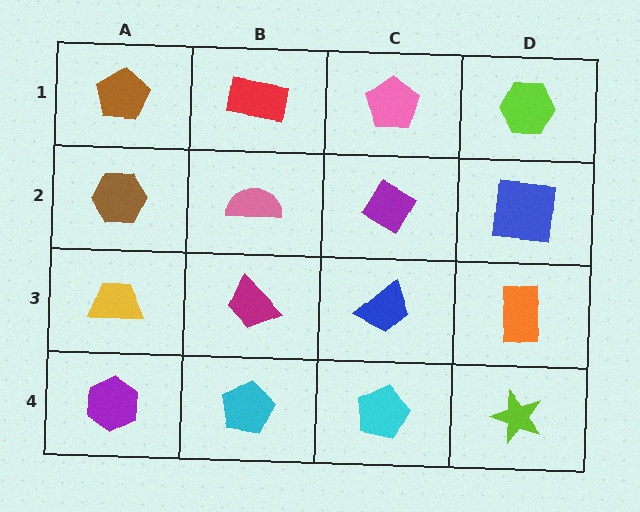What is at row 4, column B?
A cyan pentagon.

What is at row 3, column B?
A magenta trapezoid.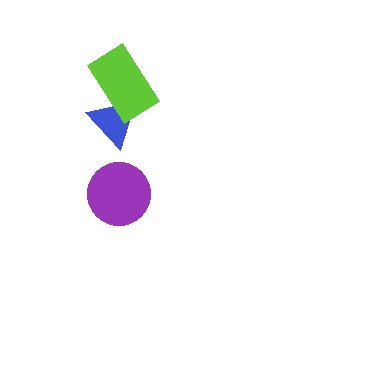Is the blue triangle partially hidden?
Yes, it is partially covered by another shape.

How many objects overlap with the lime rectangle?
1 object overlaps with the lime rectangle.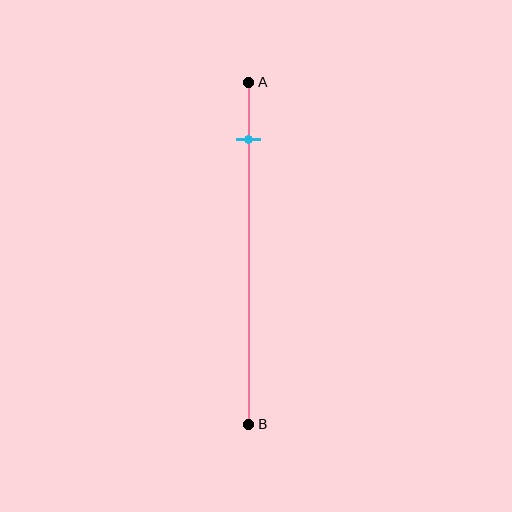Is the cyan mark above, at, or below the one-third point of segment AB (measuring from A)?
The cyan mark is above the one-third point of segment AB.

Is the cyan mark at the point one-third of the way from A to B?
No, the mark is at about 15% from A, not at the 33% one-third point.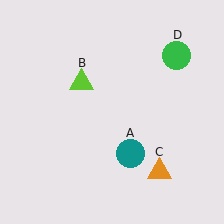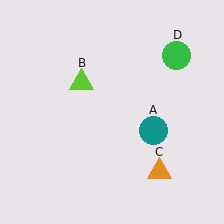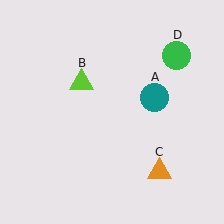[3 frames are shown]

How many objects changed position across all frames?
1 object changed position: teal circle (object A).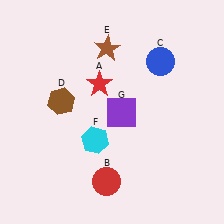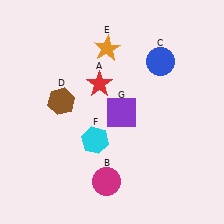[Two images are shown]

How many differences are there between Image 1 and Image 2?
There are 2 differences between the two images.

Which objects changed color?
B changed from red to magenta. E changed from brown to orange.